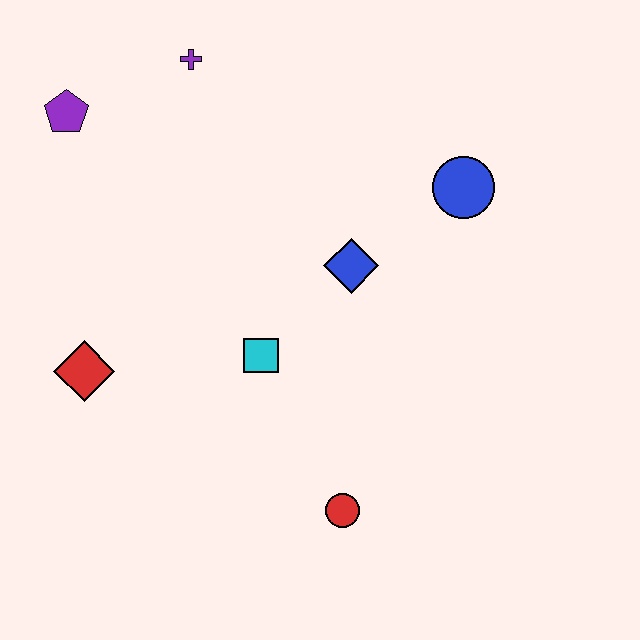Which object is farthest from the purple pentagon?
The red circle is farthest from the purple pentagon.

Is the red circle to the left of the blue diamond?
Yes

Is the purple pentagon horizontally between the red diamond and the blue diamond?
No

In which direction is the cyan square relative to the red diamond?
The cyan square is to the right of the red diamond.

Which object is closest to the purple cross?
The purple pentagon is closest to the purple cross.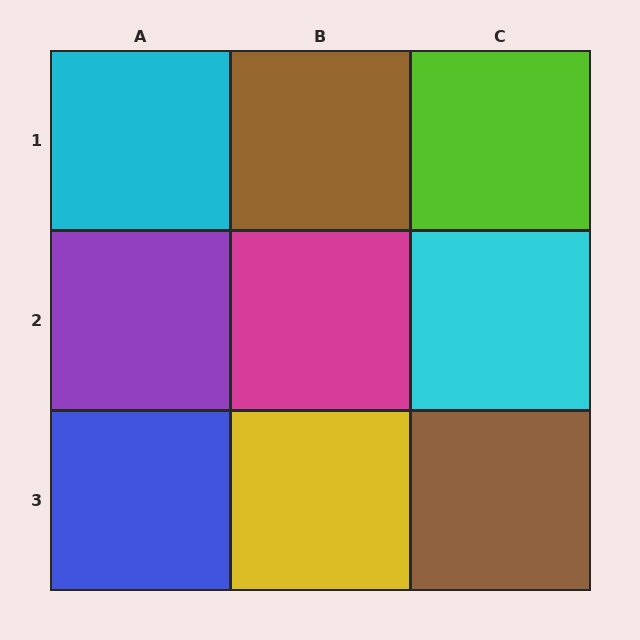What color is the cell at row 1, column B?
Brown.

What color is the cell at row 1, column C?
Lime.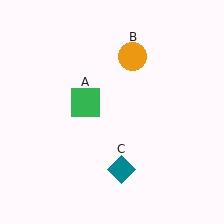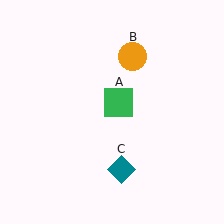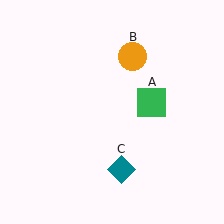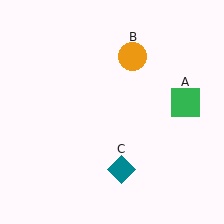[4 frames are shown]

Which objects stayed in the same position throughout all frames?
Orange circle (object B) and teal diamond (object C) remained stationary.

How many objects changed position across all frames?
1 object changed position: green square (object A).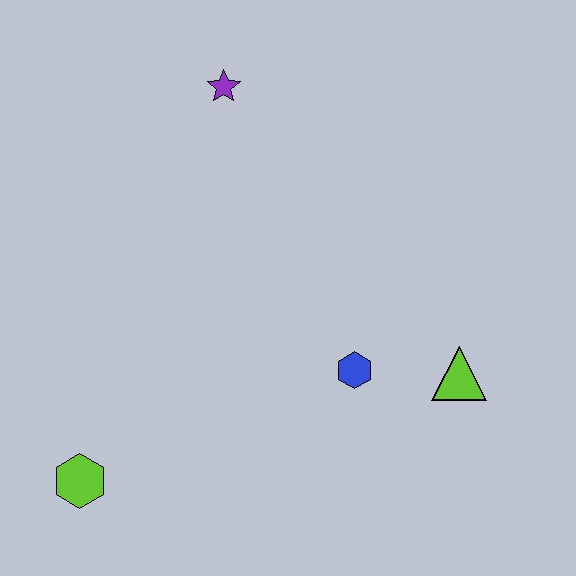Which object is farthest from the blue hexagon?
The purple star is farthest from the blue hexagon.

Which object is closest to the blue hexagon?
The lime triangle is closest to the blue hexagon.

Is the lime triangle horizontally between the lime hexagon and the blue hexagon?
No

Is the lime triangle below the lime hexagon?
No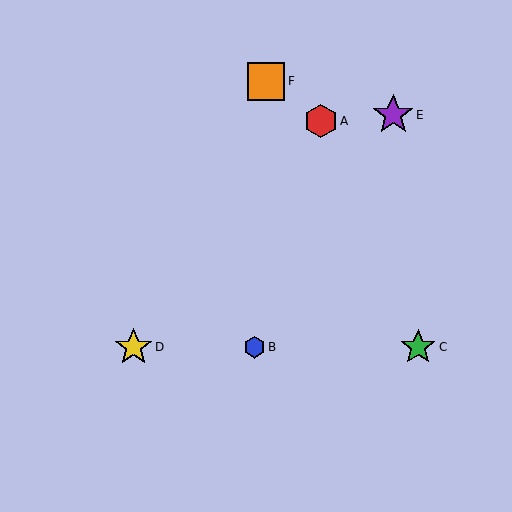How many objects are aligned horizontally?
3 objects (B, C, D) are aligned horizontally.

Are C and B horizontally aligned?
Yes, both are at y≈347.